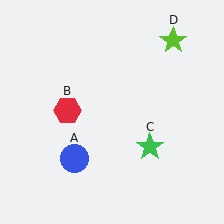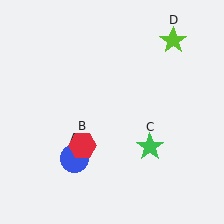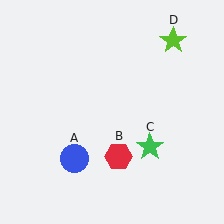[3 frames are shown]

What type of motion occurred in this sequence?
The red hexagon (object B) rotated counterclockwise around the center of the scene.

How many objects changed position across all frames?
1 object changed position: red hexagon (object B).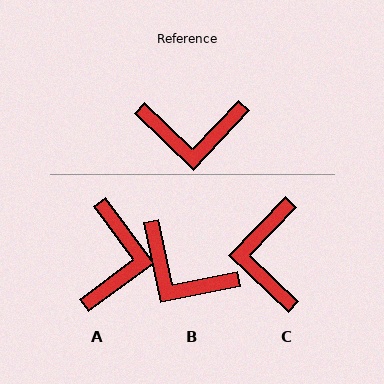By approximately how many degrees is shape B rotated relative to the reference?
Approximately 35 degrees clockwise.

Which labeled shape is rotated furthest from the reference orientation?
C, about 90 degrees away.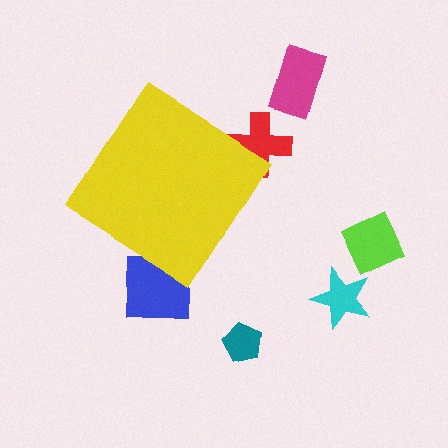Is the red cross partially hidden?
Yes, the red cross is partially hidden behind the yellow diamond.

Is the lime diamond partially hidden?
No, the lime diamond is fully visible.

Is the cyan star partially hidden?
No, the cyan star is fully visible.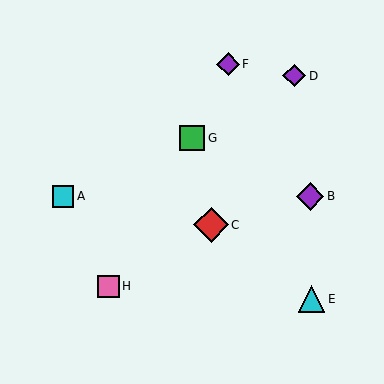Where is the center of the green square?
The center of the green square is at (192, 138).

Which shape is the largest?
The red diamond (labeled C) is the largest.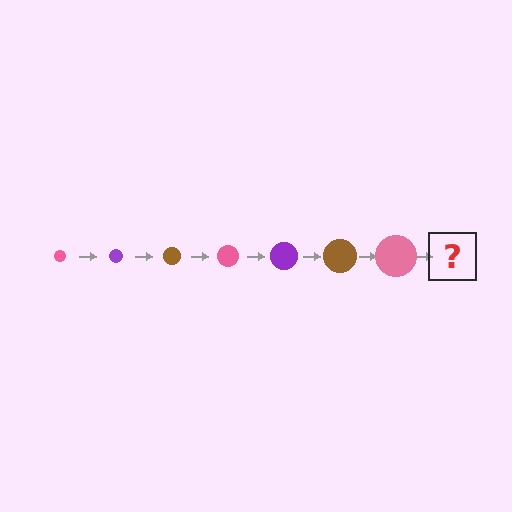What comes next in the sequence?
The next element should be a purple circle, larger than the previous one.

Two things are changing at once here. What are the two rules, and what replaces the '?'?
The two rules are that the circle grows larger each step and the color cycles through pink, purple, and brown. The '?' should be a purple circle, larger than the previous one.